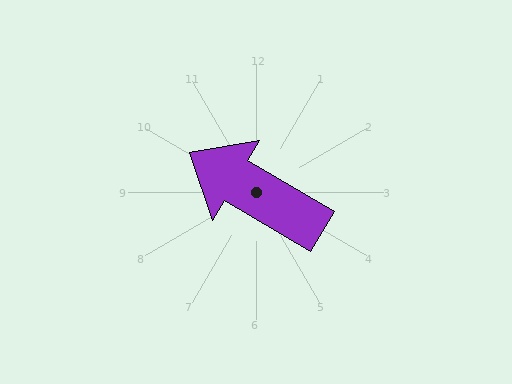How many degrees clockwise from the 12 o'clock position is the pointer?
Approximately 301 degrees.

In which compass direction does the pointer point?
Northwest.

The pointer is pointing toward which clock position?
Roughly 10 o'clock.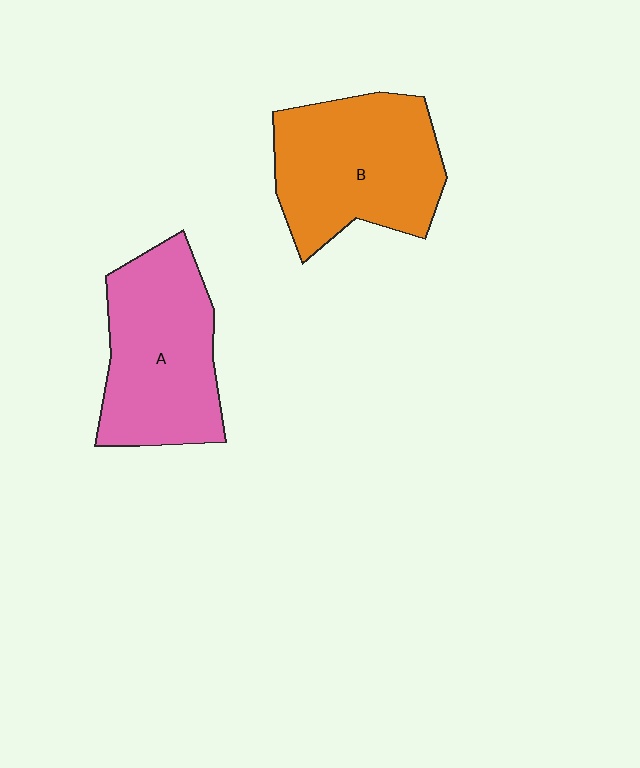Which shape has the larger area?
Shape B (orange).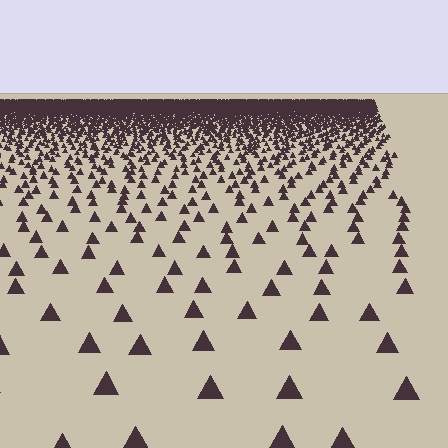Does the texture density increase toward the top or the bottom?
Density increases toward the top.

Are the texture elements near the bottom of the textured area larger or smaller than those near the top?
Larger. Near the bottom, elements are closer to the viewer and appear at a bigger on-screen size.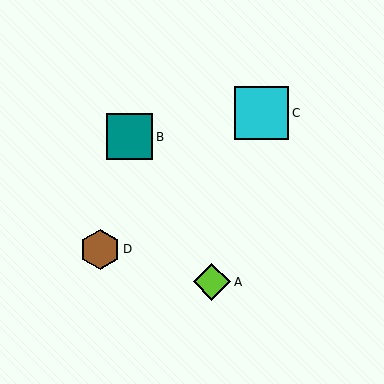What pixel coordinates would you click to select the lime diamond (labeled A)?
Click at (212, 282) to select the lime diamond A.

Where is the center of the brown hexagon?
The center of the brown hexagon is at (100, 249).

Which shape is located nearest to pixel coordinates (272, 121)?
The cyan square (labeled C) at (262, 113) is nearest to that location.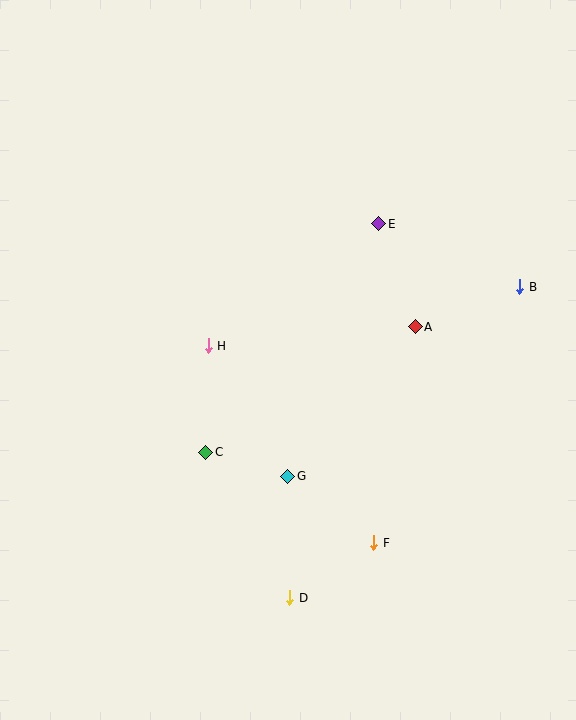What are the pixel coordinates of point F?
Point F is at (374, 543).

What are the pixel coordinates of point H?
Point H is at (208, 346).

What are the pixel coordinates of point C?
Point C is at (206, 452).